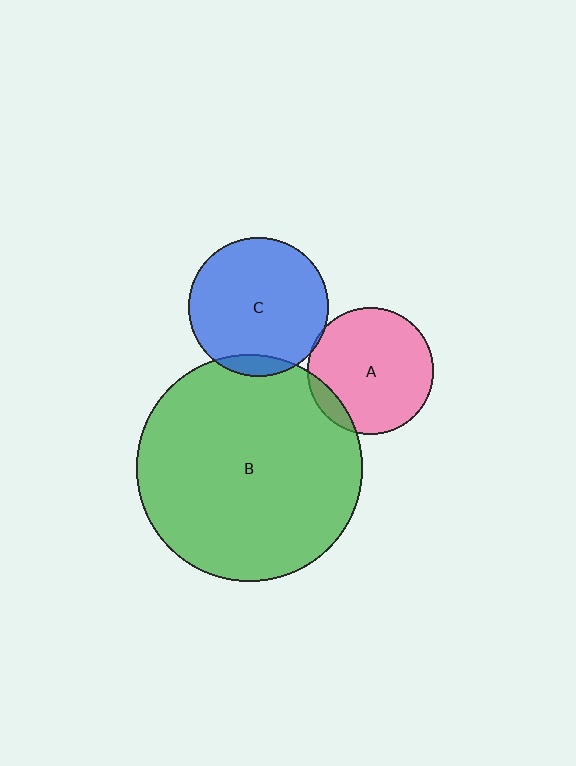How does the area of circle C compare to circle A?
Approximately 1.2 times.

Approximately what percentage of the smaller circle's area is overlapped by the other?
Approximately 5%.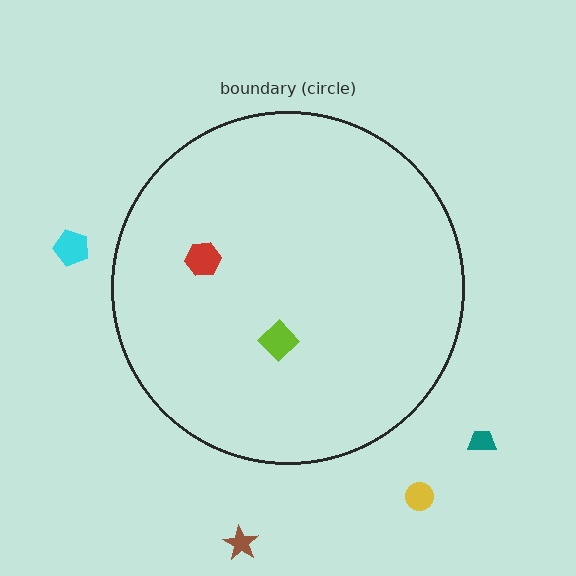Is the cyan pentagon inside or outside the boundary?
Outside.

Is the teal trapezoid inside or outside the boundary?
Outside.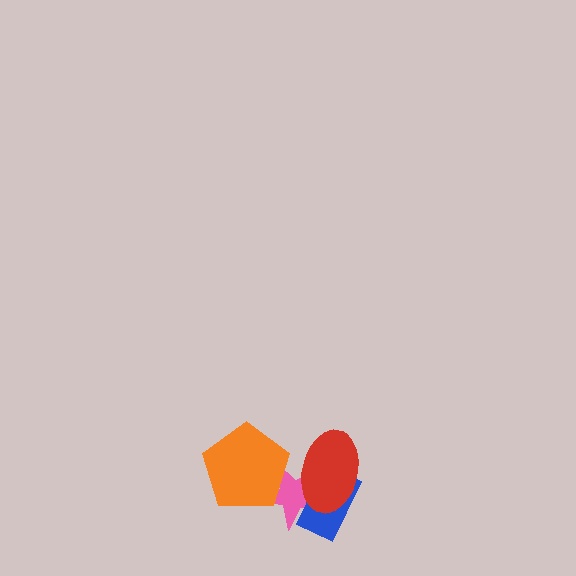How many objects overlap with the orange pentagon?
1 object overlaps with the orange pentagon.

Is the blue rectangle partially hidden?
Yes, it is partially covered by another shape.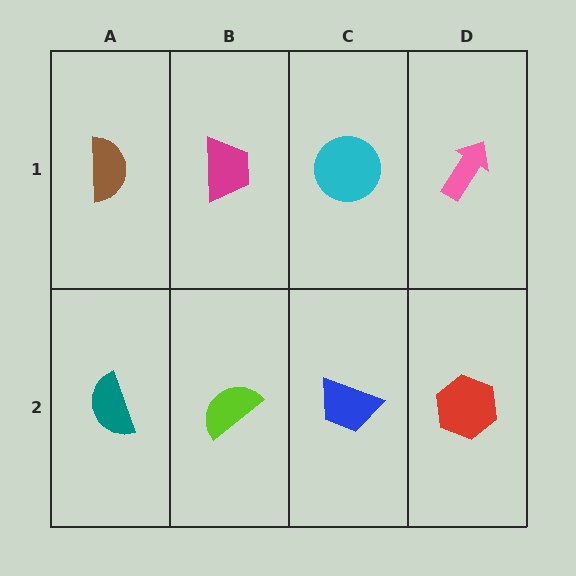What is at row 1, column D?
A pink arrow.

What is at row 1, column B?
A magenta trapezoid.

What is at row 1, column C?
A cyan circle.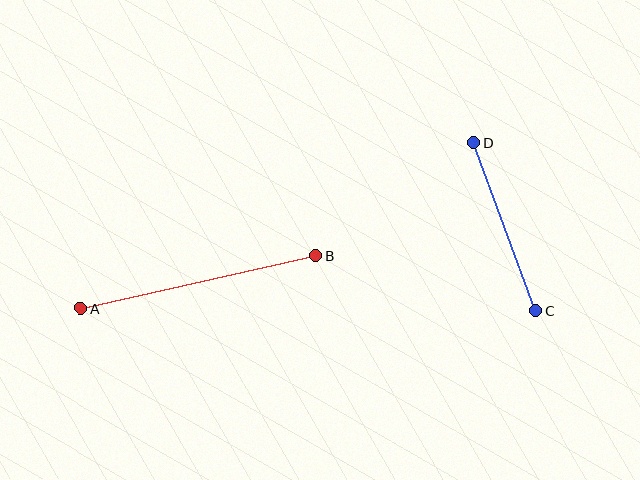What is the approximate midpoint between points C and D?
The midpoint is at approximately (505, 227) pixels.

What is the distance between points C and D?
The distance is approximately 179 pixels.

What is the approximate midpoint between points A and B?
The midpoint is at approximately (198, 282) pixels.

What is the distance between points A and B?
The distance is approximately 241 pixels.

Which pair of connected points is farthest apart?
Points A and B are farthest apart.